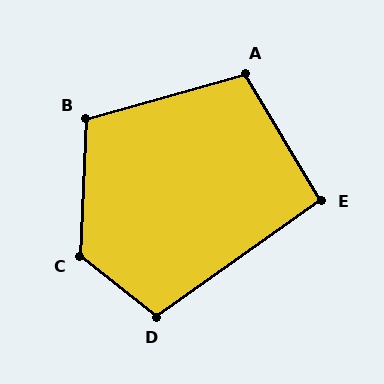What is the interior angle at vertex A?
Approximately 105 degrees (obtuse).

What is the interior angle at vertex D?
Approximately 107 degrees (obtuse).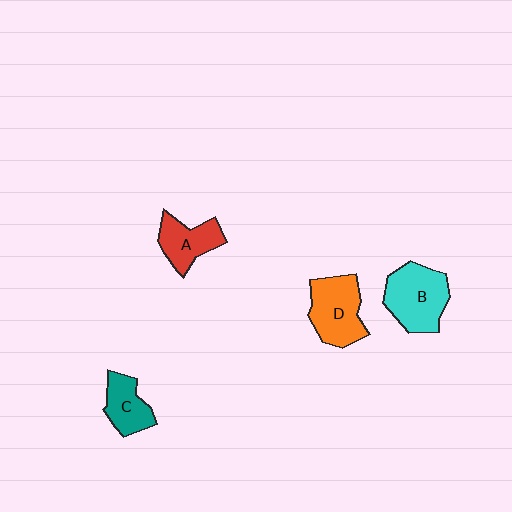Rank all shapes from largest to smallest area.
From largest to smallest: B (cyan), D (orange), A (red), C (teal).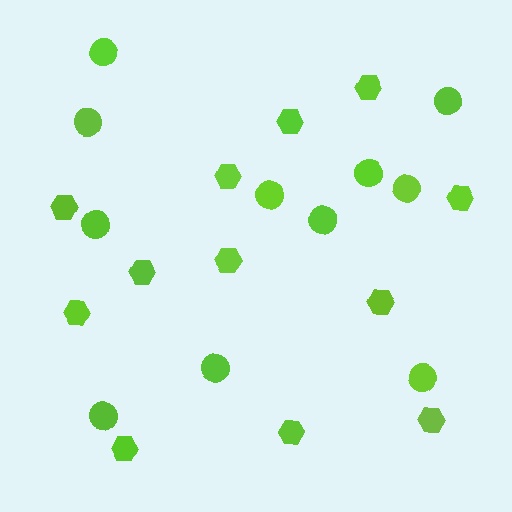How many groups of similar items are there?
There are 2 groups: one group of circles (11) and one group of hexagons (12).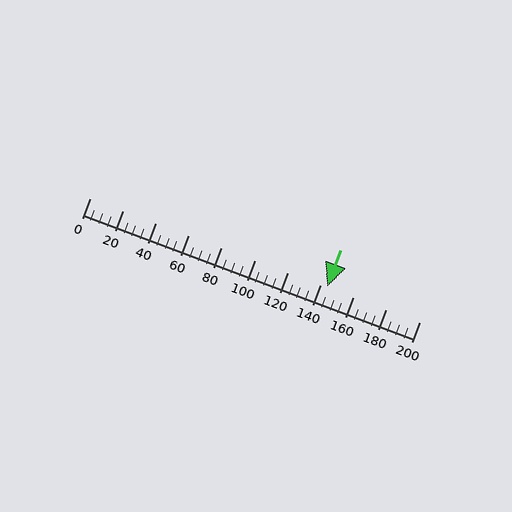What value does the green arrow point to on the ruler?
The green arrow points to approximately 144.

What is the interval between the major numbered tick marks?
The major tick marks are spaced 20 units apart.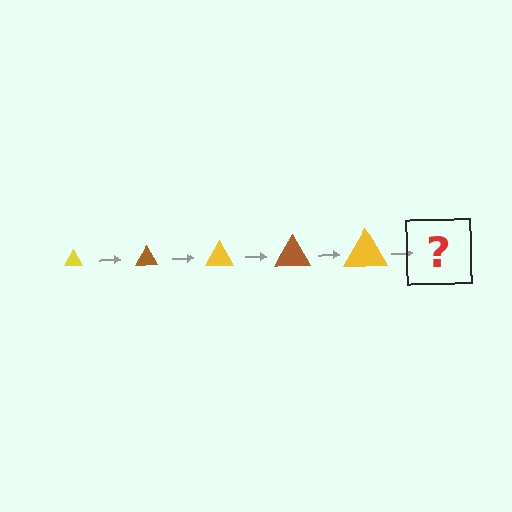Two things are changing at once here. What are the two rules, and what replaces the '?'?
The two rules are that the triangle grows larger each step and the color cycles through yellow and brown. The '?' should be a brown triangle, larger than the previous one.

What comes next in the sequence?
The next element should be a brown triangle, larger than the previous one.